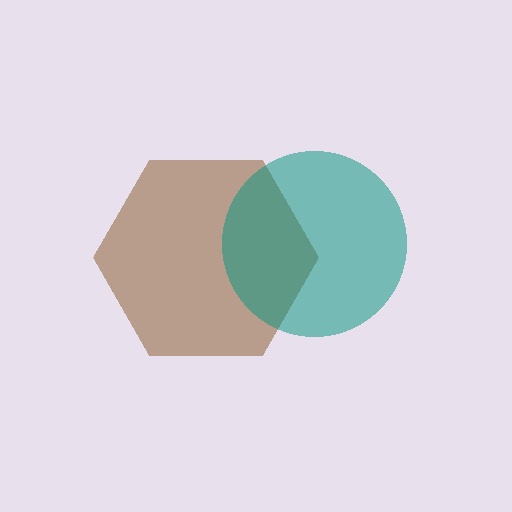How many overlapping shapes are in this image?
There are 2 overlapping shapes in the image.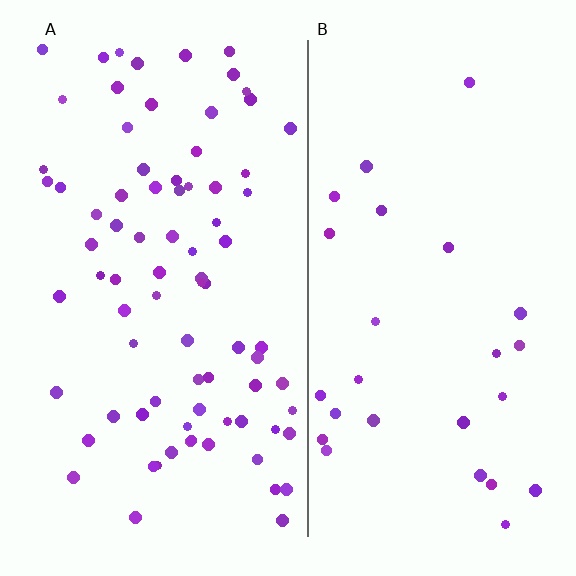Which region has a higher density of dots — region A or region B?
A (the left).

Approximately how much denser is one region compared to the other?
Approximately 3.0× — region A over region B.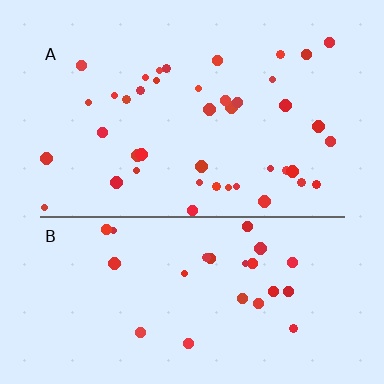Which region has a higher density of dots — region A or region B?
A (the top).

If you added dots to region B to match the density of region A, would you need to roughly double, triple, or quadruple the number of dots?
Approximately double.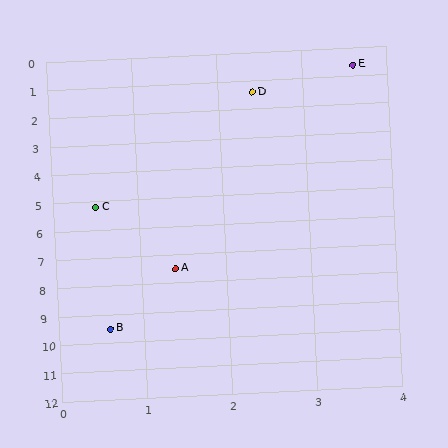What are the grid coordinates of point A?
Point A is at approximately (1.4, 7.5).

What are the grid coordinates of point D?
Point D is at approximately (2.4, 1.4).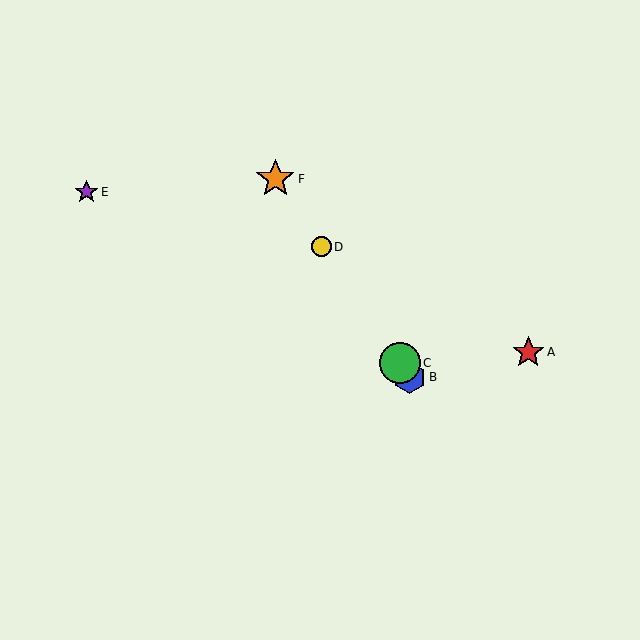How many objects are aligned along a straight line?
4 objects (B, C, D, F) are aligned along a straight line.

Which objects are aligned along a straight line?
Objects B, C, D, F are aligned along a straight line.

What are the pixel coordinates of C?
Object C is at (400, 363).